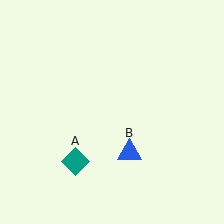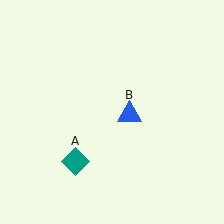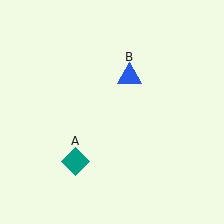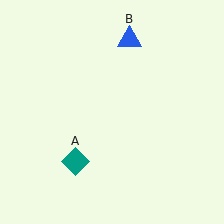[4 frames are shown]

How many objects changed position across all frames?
1 object changed position: blue triangle (object B).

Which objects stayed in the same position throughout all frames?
Teal diamond (object A) remained stationary.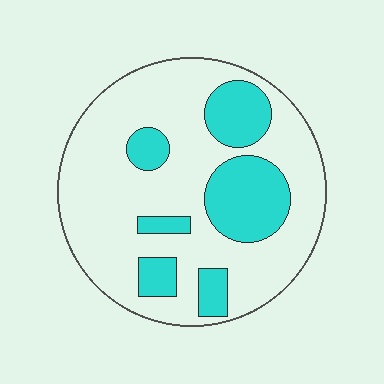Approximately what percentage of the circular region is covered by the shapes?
Approximately 25%.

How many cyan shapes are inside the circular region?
6.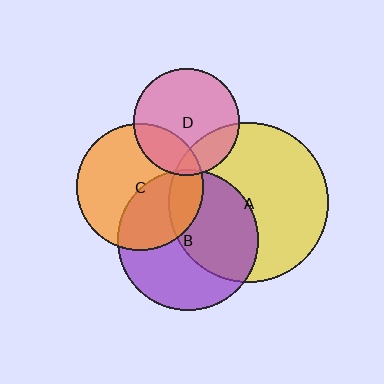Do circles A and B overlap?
Yes.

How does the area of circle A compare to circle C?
Approximately 1.6 times.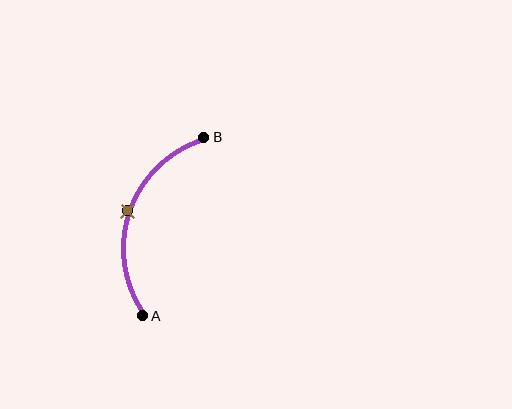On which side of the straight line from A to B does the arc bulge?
The arc bulges to the left of the straight line connecting A and B.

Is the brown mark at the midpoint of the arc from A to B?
Yes. The brown mark lies on the arc at equal arc-length from both A and B — it is the arc midpoint.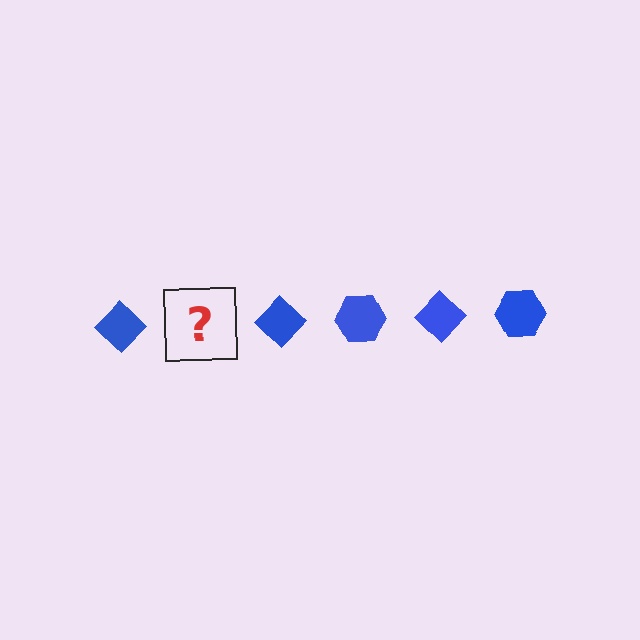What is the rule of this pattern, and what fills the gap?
The rule is that the pattern cycles through diamond, hexagon shapes in blue. The gap should be filled with a blue hexagon.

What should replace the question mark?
The question mark should be replaced with a blue hexagon.